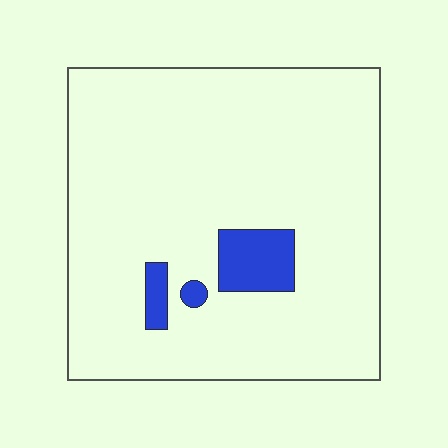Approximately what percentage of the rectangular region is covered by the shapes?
Approximately 5%.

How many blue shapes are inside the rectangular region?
3.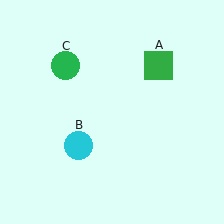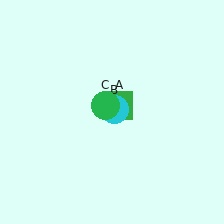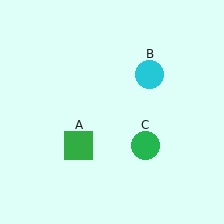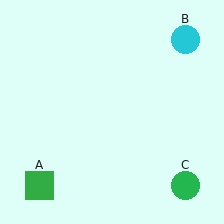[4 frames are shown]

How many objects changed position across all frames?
3 objects changed position: green square (object A), cyan circle (object B), green circle (object C).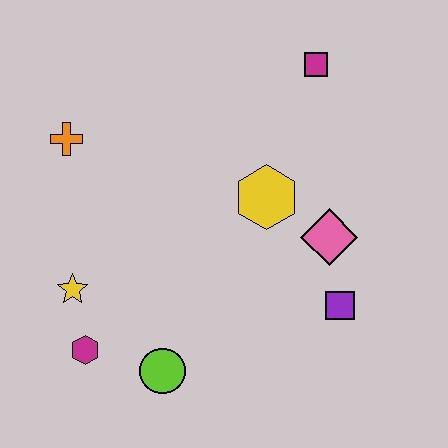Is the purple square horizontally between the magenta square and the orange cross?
No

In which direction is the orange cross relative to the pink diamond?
The orange cross is to the left of the pink diamond.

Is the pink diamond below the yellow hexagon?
Yes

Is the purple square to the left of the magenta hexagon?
No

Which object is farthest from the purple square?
The orange cross is farthest from the purple square.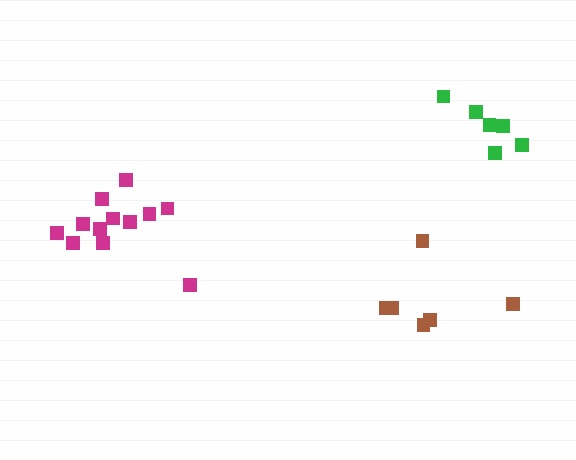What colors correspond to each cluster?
The clusters are colored: brown, magenta, green.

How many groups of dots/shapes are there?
There are 3 groups.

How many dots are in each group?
Group 1: 6 dots, Group 2: 12 dots, Group 3: 6 dots (24 total).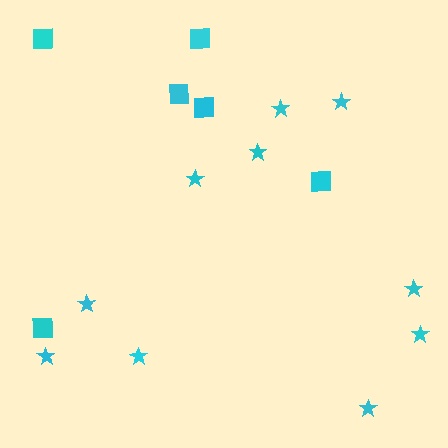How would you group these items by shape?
There are 2 groups: one group of squares (6) and one group of stars (10).